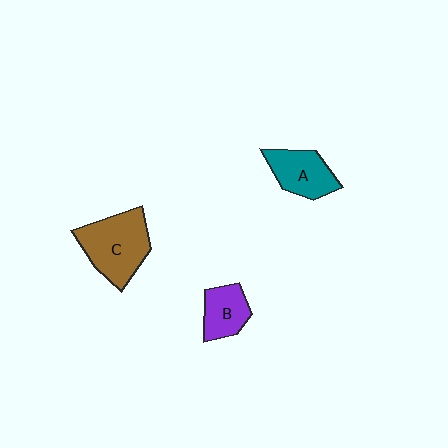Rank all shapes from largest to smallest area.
From largest to smallest: C (brown), A (teal), B (purple).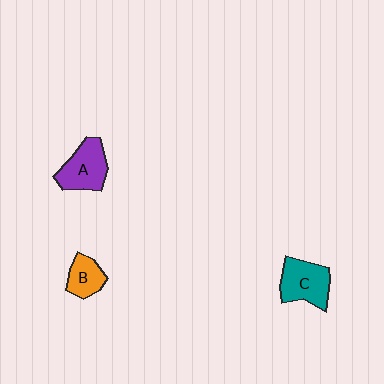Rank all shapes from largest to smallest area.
From largest to smallest: A (purple), C (teal), B (orange).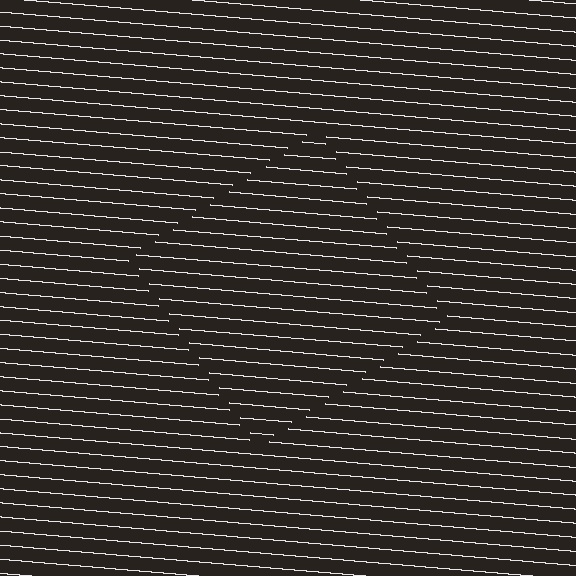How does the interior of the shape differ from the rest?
The interior of the shape contains the same grating, shifted by half a period — the contour is defined by the phase discontinuity where line-ends from the inner and outer gratings abut.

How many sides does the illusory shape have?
4 sides — the line-ends trace a square.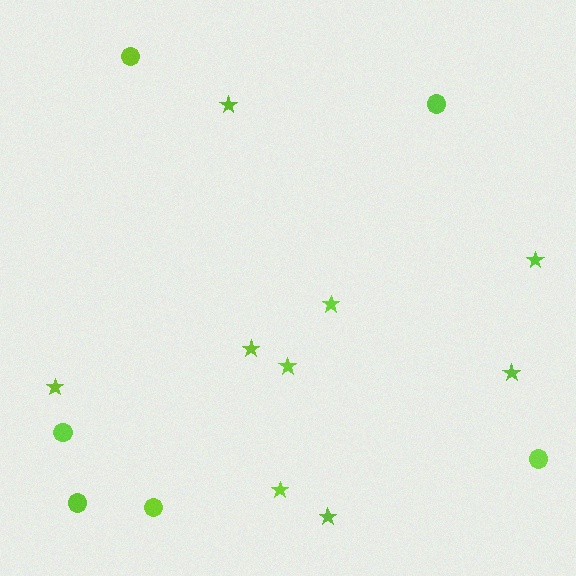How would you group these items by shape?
There are 2 groups: one group of stars (9) and one group of circles (6).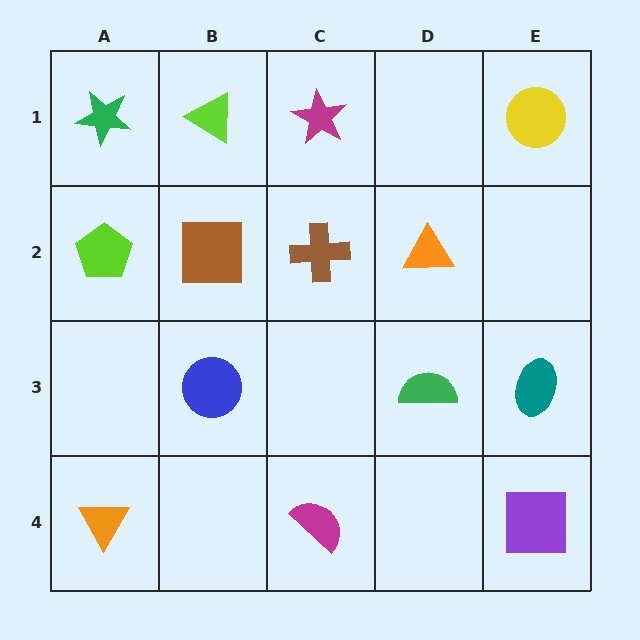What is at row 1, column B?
A lime triangle.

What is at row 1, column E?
A yellow circle.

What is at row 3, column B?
A blue circle.